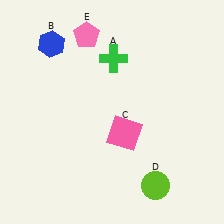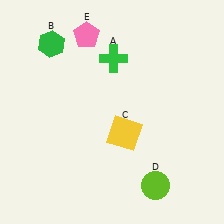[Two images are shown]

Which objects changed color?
B changed from blue to green. C changed from pink to yellow.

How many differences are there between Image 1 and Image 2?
There are 2 differences between the two images.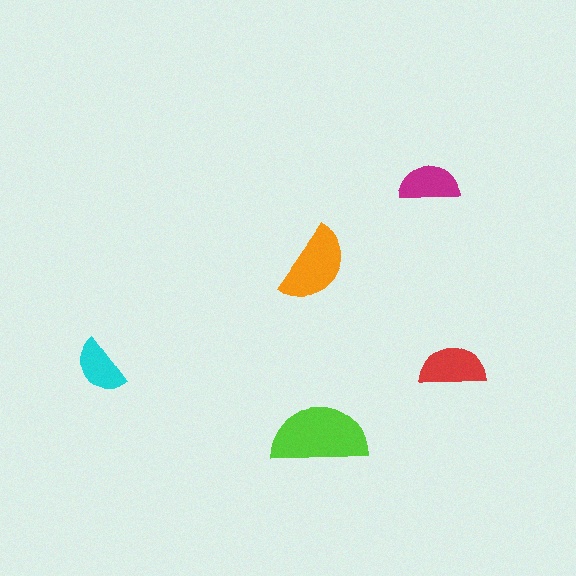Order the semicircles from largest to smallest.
the lime one, the orange one, the red one, the magenta one, the cyan one.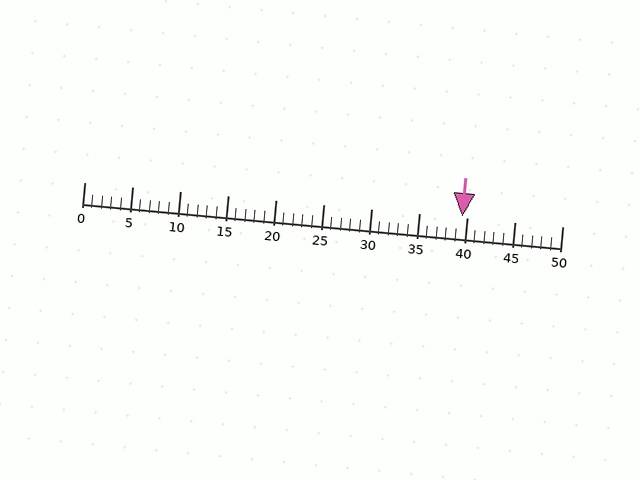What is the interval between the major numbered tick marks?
The major tick marks are spaced 5 units apart.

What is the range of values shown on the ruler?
The ruler shows values from 0 to 50.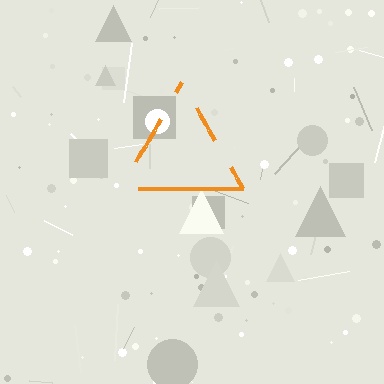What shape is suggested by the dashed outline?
The dashed outline suggests a triangle.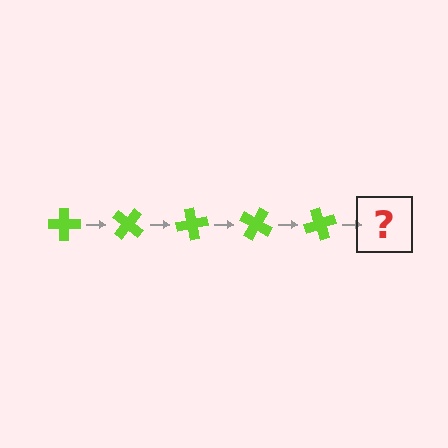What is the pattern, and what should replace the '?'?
The pattern is that the cross rotates 40 degrees each step. The '?' should be a lime cross rotated 200 degrees.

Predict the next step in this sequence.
The next step is a lime cross rotated 200 degrees.